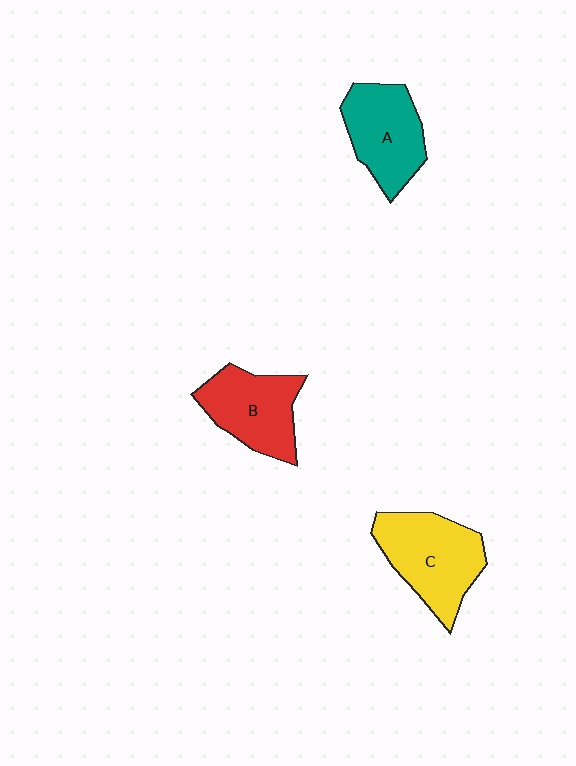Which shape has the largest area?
Shape C (yellow).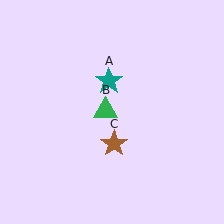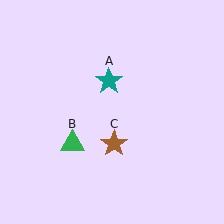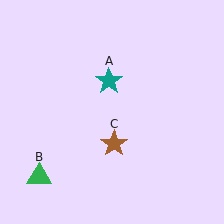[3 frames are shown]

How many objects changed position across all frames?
1 object changed position: green triangle (object B).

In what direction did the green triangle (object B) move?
The green triangle (object B) moved down and to the left.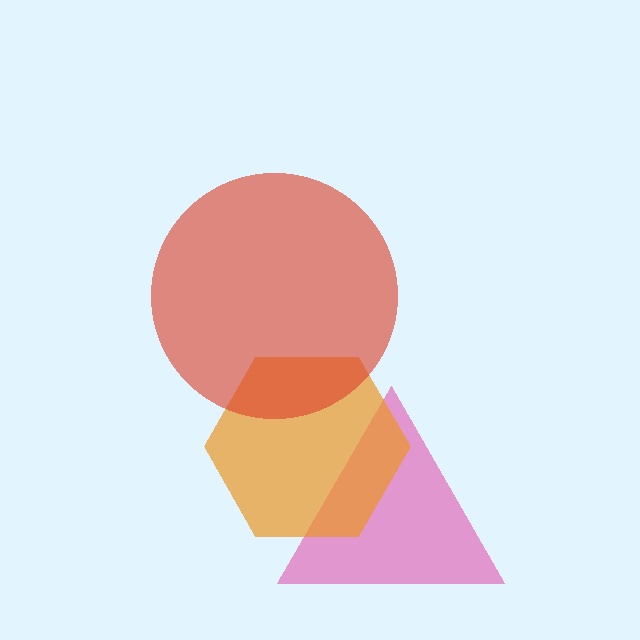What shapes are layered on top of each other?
The layered shapes are: a pink triangle, an orange hexagon, a red circle.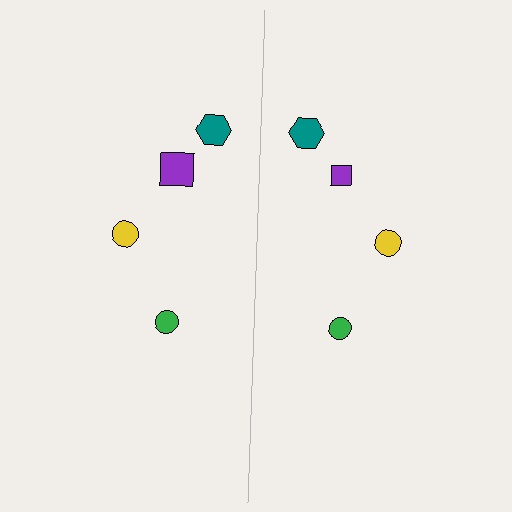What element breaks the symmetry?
The purple square on the right side has a different size than its mirror counterpart.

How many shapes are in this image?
There are 8 shapes in this image.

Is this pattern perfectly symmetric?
No, the pattern is not perfectly symmetric. The purple square on the right side has a different size than its mirror counterpart.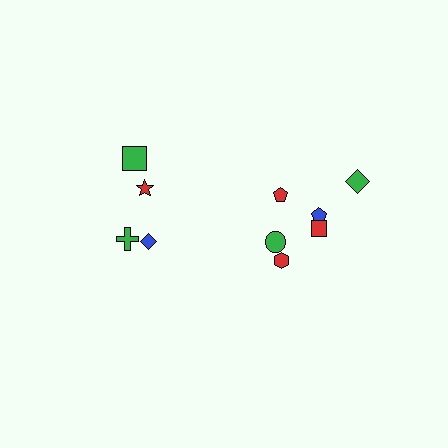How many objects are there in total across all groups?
There are 10 objects.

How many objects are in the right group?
There are 6 objects.